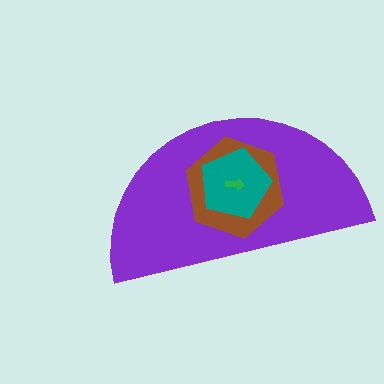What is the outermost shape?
The purple semicircle.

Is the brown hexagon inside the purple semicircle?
Yes.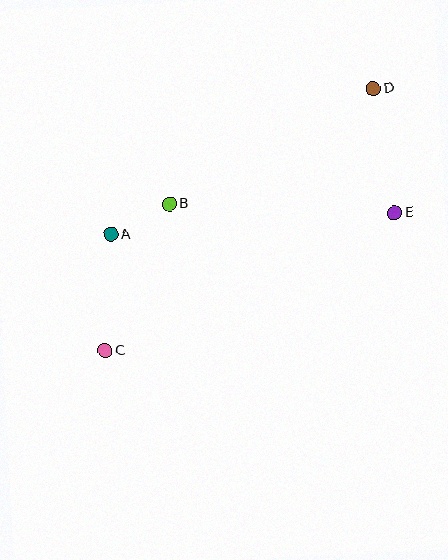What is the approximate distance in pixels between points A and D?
The distance between A and D is approximately 300 pixels.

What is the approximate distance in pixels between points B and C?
The distance between B and C is approximately 160 pixels.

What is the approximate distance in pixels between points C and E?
The distance between C and E is approximately 321 pixels.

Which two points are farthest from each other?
Points C and D are farthest from each other.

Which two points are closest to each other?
Points A and B are closest to each other.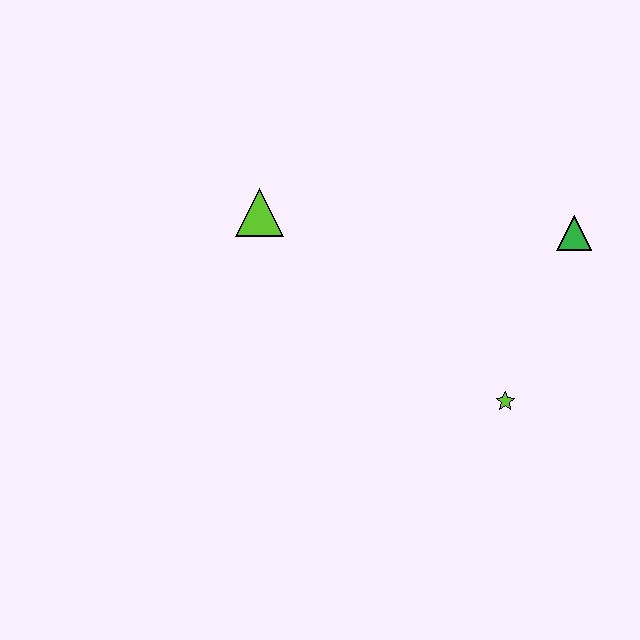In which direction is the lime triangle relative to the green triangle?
The lime triangle is to the left of the green triangle.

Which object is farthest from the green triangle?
The lime triangle is farthest from the green triangle.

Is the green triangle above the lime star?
Yes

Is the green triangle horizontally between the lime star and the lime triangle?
No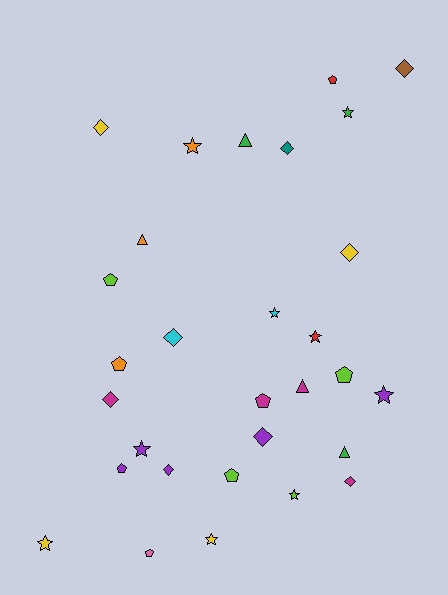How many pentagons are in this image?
There are 8 pentagons.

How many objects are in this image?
There are 30 objects.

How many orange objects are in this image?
There are 3 orange objects.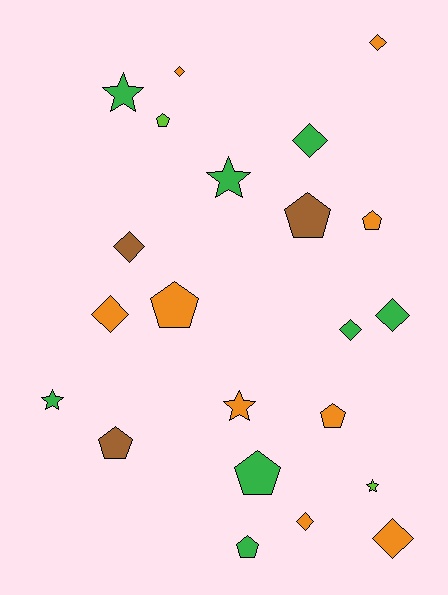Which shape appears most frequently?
Diamond, with 9 objects.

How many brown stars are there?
There are no brown stars.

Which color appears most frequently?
Orange, with 9 objects.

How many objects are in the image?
There are 22 objects.